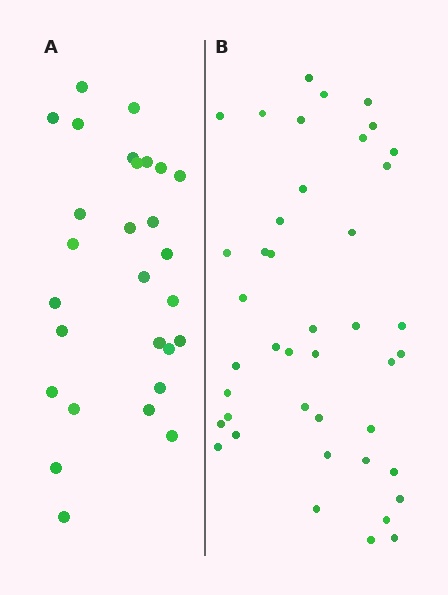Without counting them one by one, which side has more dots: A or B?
Region B (the right region) has more dots.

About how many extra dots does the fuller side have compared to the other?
Region B has approximately 15 more dots than region A.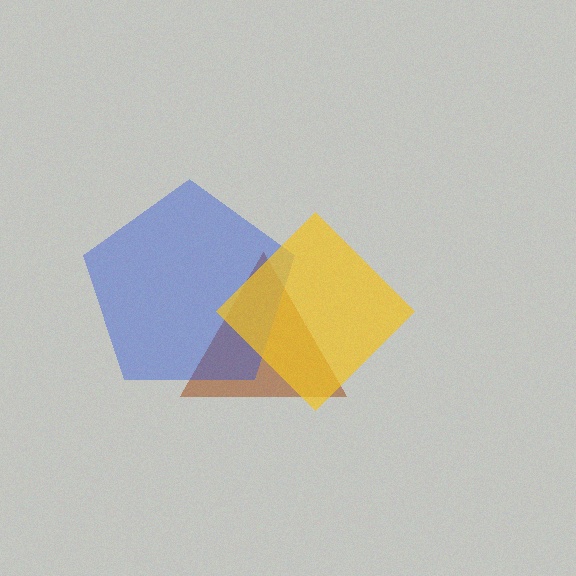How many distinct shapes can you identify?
There are 3 distinct shapes: a brown triangle, a blue pentagon, a yellow diamond.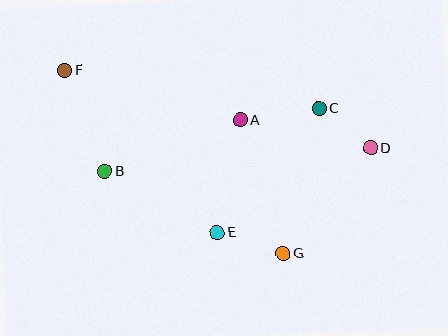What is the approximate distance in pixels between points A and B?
The distance between A and B is approximately 145 pixels.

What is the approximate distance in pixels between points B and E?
The distance between B and E is approximately 128 pixels.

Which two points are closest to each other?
Points C and D are closest to each other.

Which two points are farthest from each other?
Points D and F are farthest from each other.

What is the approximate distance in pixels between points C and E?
The distance between C and E is approximately 160 pixels.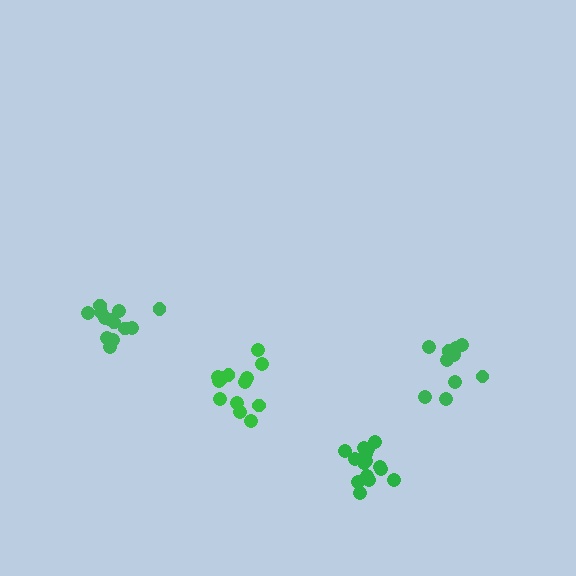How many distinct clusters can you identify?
There are 4 distinct clusters.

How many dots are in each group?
Group 1: 10 dots, Group 2: 13 dots, Group 3: 16 dots, Group 4: 13 dots (52 total).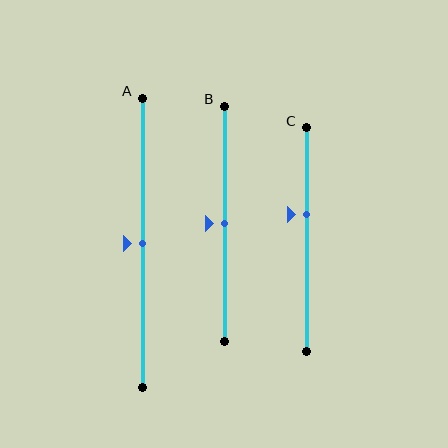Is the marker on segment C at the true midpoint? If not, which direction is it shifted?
No, the marker on segment C is shifted upward by about 11% of the segment length.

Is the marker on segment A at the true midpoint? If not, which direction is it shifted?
Yes, the marker on segment A is at the true midpoint.